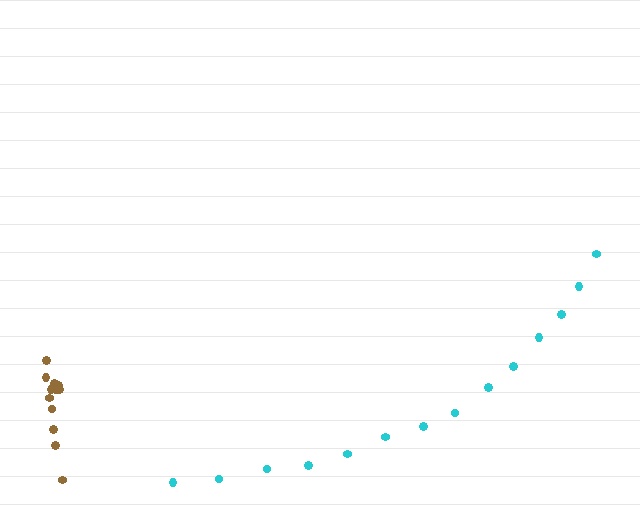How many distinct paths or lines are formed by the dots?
There are 2 distinct paths.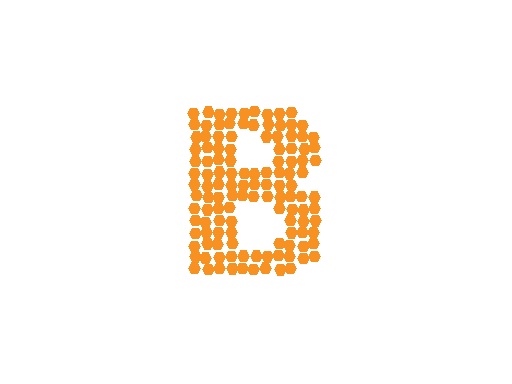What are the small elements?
The small elements are hexagons.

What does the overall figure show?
The overall figure shows the letter B.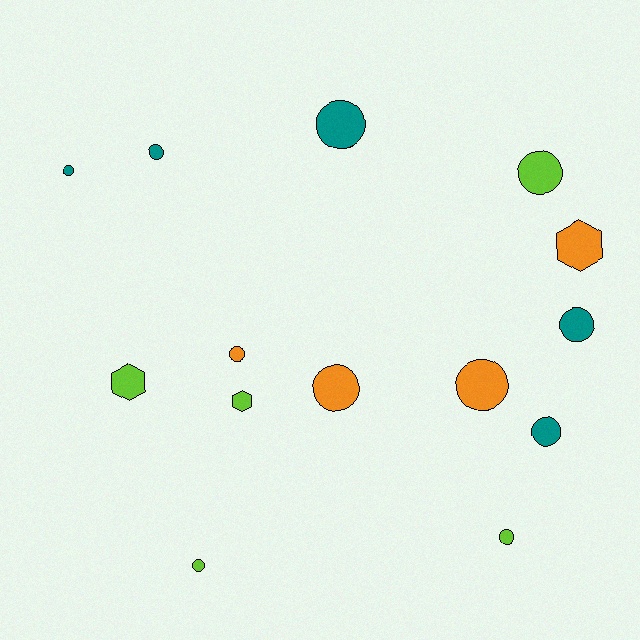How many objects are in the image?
There are 14 objects.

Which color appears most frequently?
Lime, with 5 objects.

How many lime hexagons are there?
There are 2 lime hexagons.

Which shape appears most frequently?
Circle, with 11 objects.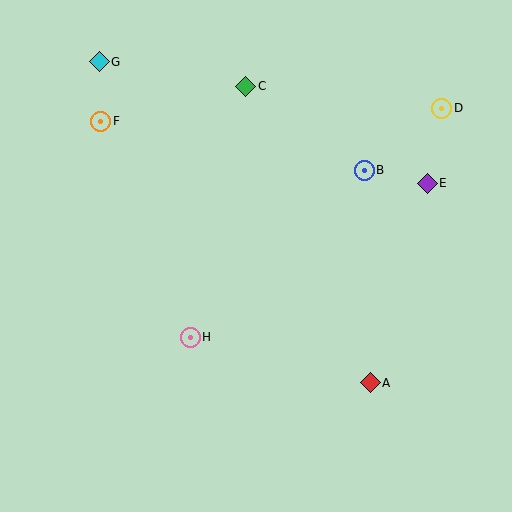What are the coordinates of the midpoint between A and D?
The midpoint between A and D is at (406, 246).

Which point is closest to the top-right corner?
Point D is closest to the top-right corner.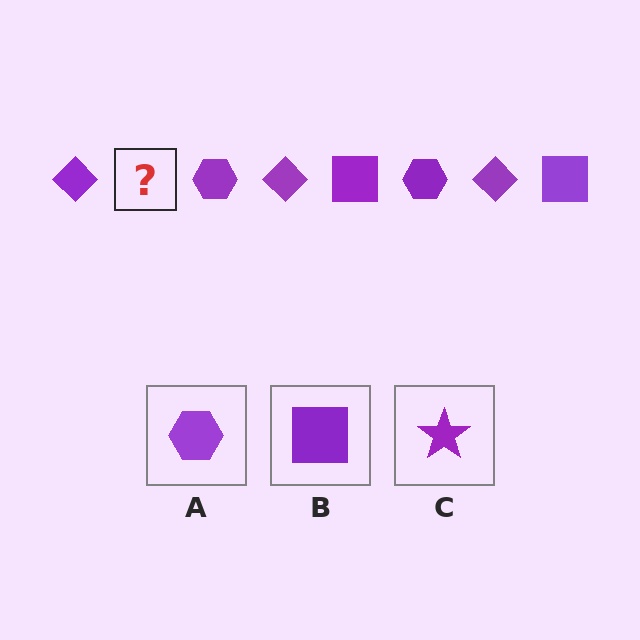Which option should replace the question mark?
Option B.